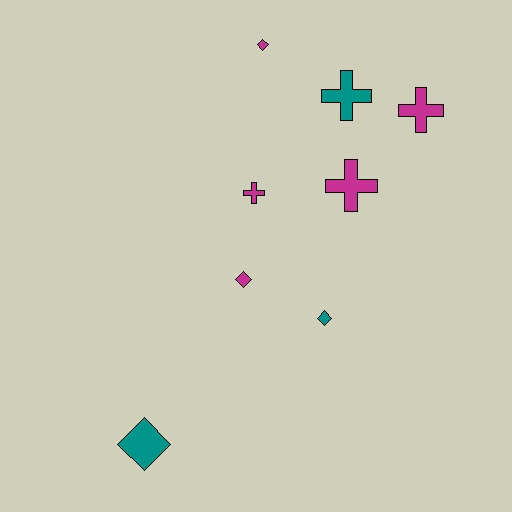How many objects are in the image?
There are 8 objects.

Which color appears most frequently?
Magenta, with 5 objects.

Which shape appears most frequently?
Diamond, with 4 objects.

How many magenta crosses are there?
There are 3 magenta crosses.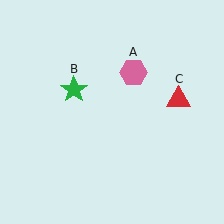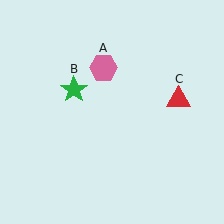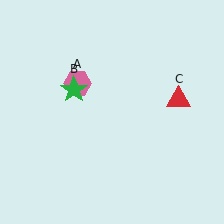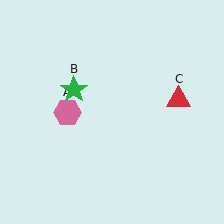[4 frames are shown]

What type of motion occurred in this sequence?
The pink hexagon (object A) rotated counterclockwise around the center of the scene.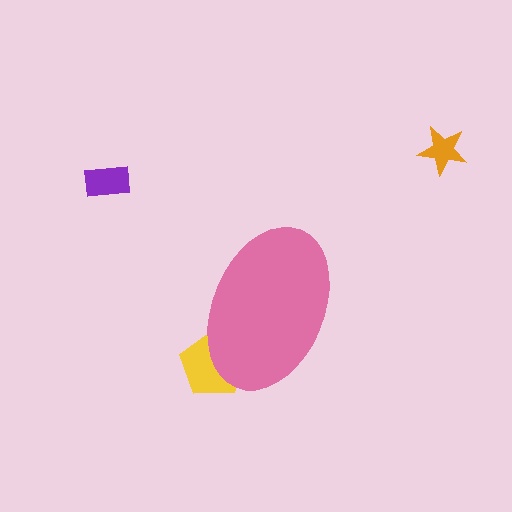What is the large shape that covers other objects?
A pink ellipse.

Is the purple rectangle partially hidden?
No, the purple rectangle is fully visible.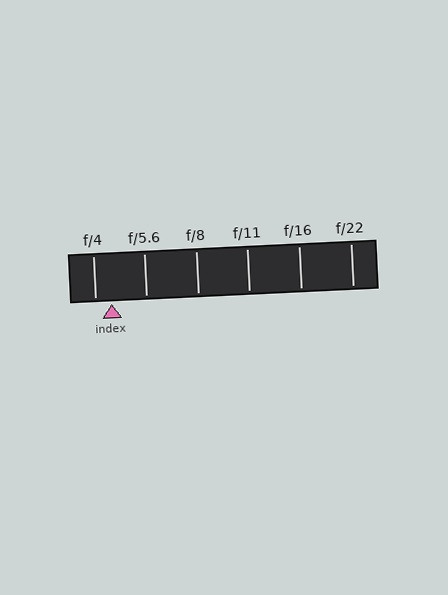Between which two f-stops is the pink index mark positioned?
The index mark is between f/4 and f/5.6.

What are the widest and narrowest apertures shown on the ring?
The widest aperture shown is f/4 and the narrowest is f/22.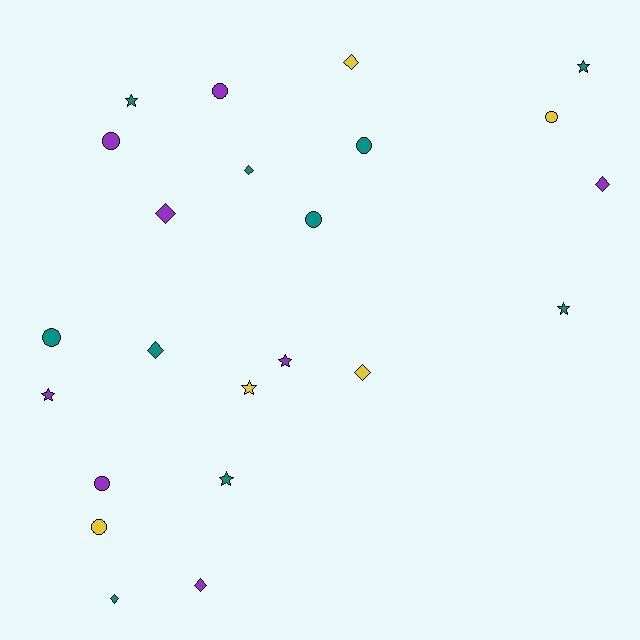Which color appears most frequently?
Teal, with 10 objects.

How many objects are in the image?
There are 23 objects.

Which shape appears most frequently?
Diamond, with 8 objects.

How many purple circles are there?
There are 3 purple circles.